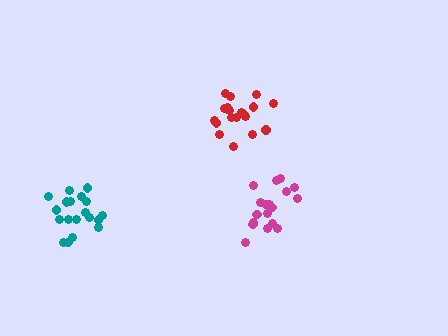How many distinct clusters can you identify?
There are 3 distinct clusters.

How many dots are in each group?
Group 1: 19 dots, Group 2: 19 dots, Group 3: 18 dots (56 total).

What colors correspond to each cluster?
The clusters are colored: red, teal, magenta.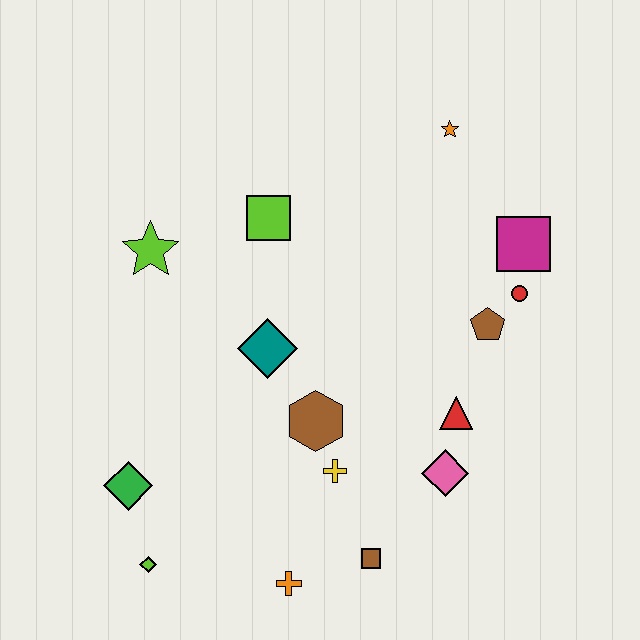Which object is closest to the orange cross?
The brown square is closest to the orange cross.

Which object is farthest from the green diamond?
The orange star is farthest from the green diamond.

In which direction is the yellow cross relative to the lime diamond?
The yellow cross is to the right of the lime diamond.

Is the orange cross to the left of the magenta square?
Yes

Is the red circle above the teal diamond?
Yes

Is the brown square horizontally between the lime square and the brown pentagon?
Yes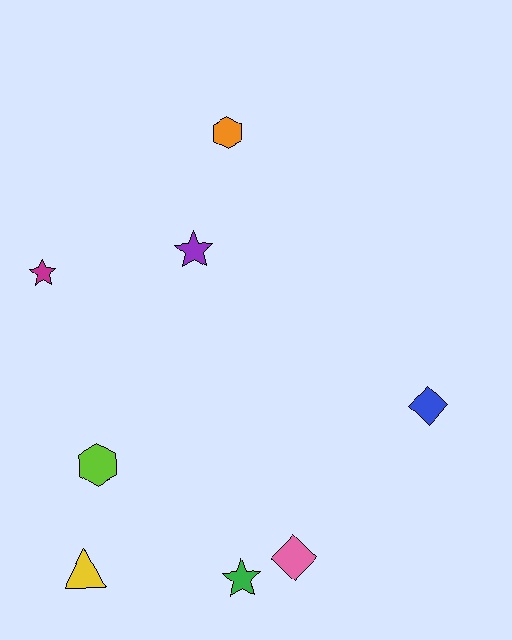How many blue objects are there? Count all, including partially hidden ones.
There is 1 blue object.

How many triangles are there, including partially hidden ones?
There is 1 triangle.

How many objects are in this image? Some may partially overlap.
There are 8 objects.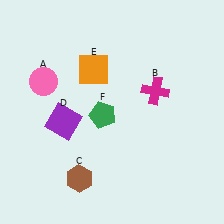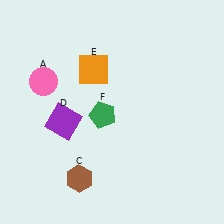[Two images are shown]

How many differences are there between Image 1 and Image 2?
There is 1 difference between the two images.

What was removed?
The magenta cross (B) was removed in Image 2.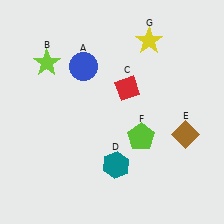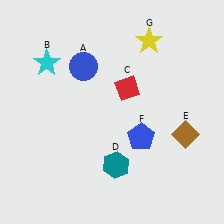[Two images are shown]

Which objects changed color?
B changed from lime to cyan. F changed from lime to blue.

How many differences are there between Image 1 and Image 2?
There are 2 differences between the two images.